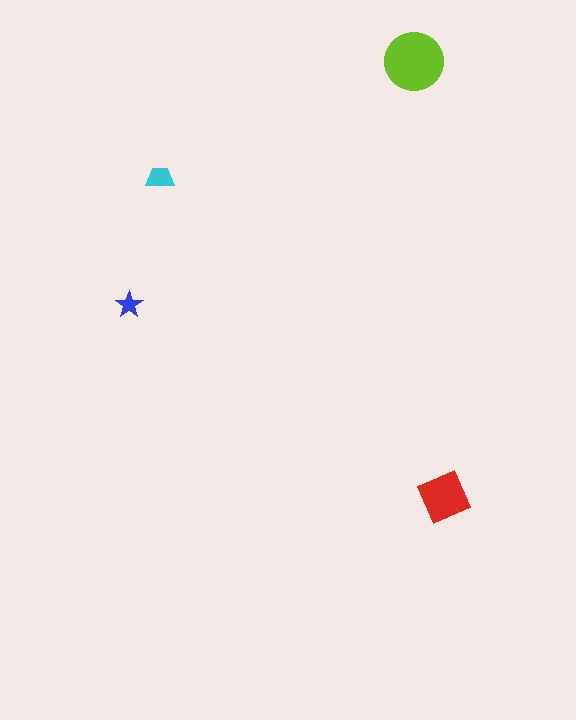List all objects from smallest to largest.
The blue star, the cyan trapezoid, the red diamond, the lime circle.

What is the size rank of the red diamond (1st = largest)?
2nd.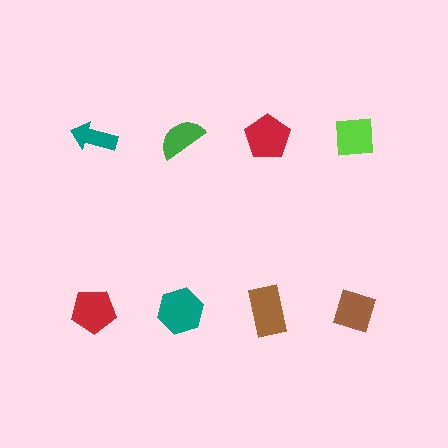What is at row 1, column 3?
A red pentagon.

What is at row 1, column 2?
A green semicircle.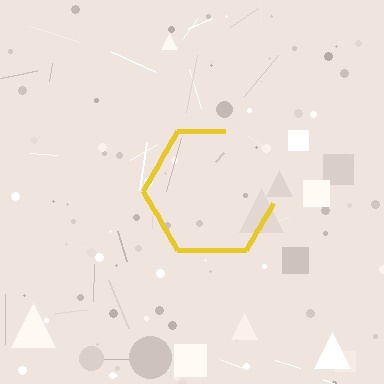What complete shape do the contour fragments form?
The contour fragments form a hexagon.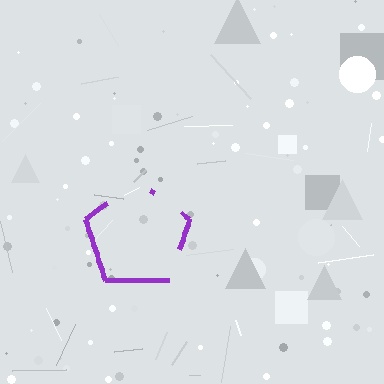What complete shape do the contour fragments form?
The contour fragments form a pentagon.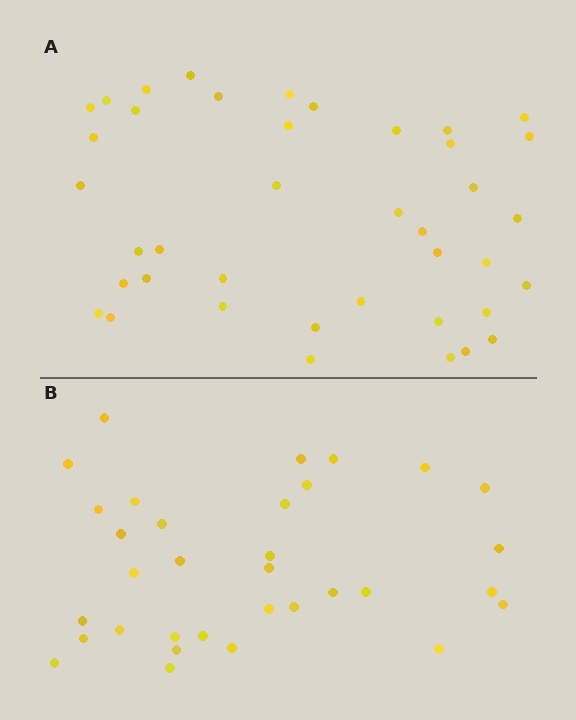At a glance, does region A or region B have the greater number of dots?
Region A (the top region) has more dots.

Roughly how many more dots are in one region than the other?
Region A has roughly 8 or so more dots than region B.